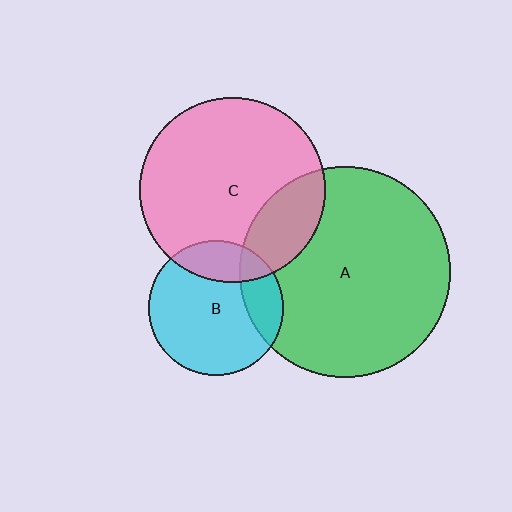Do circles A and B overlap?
Yes.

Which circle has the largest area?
Circle A (green).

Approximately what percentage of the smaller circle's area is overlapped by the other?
Approximately 20%.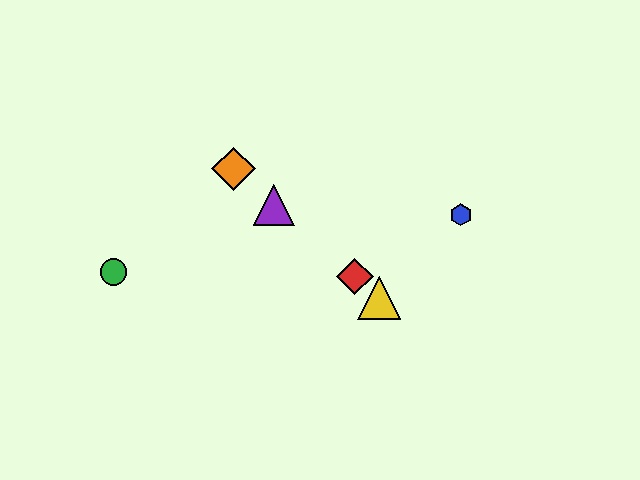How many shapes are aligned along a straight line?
4 shapes (the red diamond, the yellow triangle, the purple triangle, the orange diamond) are aligned along a straight line.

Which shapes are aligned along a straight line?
The red diamond, the yellow triangle, the purple triangle, the orange diamond are aligned along a straight line.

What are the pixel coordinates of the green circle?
The green circle is at (114, 272).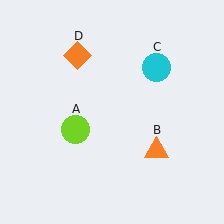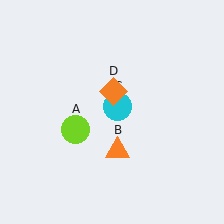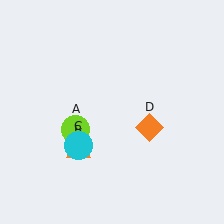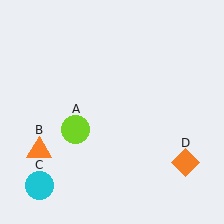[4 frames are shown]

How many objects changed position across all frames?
3 objects changed position: orange triangle (object B), cyan circle (object C), orange diamond (object D).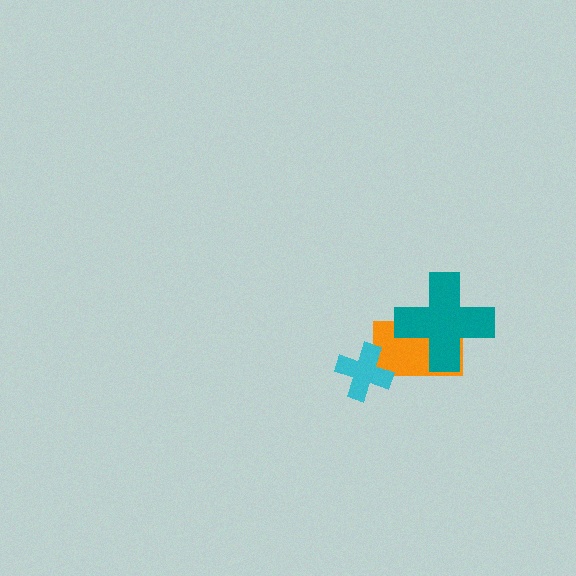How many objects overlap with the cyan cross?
1 object overlaps with the cyan cross.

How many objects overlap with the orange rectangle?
2 objects overlap with the orange rectangle.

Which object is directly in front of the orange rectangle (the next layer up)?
The cyan cross is directly in front of the orange rectangle.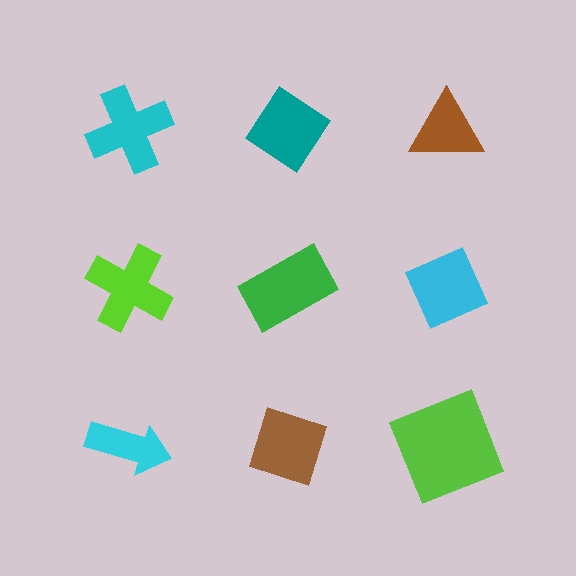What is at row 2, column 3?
A cyan diamond.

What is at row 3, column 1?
A cyan arrow.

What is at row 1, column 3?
A brown triangle.